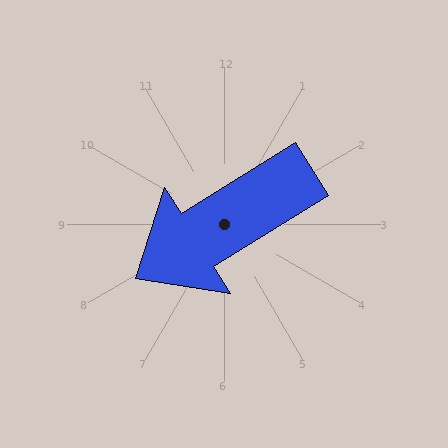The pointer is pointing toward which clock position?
Roughly 8 o'clock.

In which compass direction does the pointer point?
Southwest.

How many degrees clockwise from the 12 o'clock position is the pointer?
Approximately 238 degrees.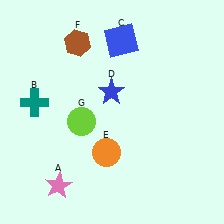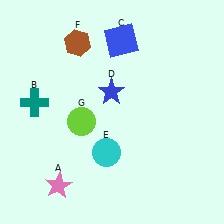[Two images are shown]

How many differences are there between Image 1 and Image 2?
There is 1 difference between the two images.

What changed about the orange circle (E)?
In Image 1, E is orange. In Image 2, it changed to cyan.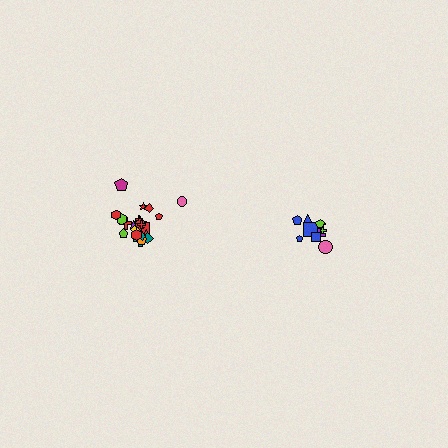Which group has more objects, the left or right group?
The left group.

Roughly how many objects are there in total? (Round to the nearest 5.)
Roughly 30 objects in total.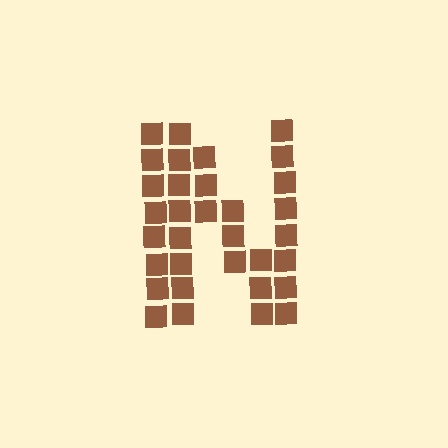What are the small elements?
The small elements are squares.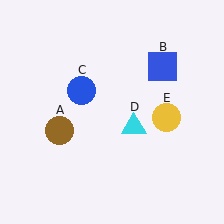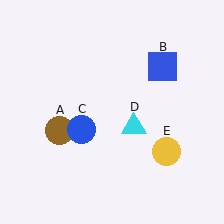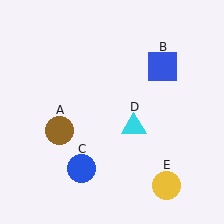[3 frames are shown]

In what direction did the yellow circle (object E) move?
The yellow circle (object E) moved down.